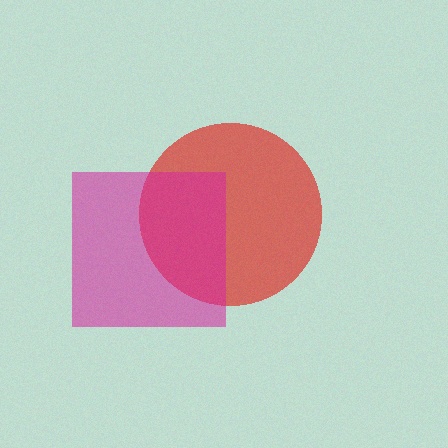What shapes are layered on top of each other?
The layered shapes are: a red circle, a magenta square.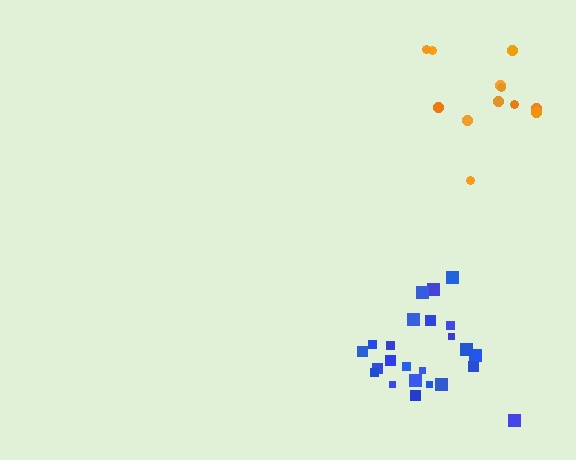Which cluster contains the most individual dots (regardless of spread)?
Blue (24).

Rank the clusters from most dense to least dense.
blue, orange.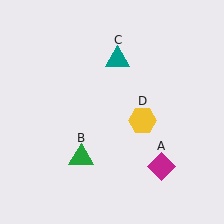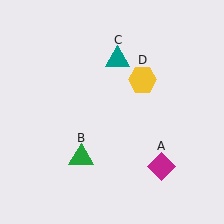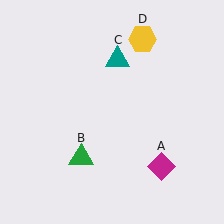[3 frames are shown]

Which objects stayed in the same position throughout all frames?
Magenta diamond (object A) and green triangle (object B) and teal triangle (object C) remained stationary.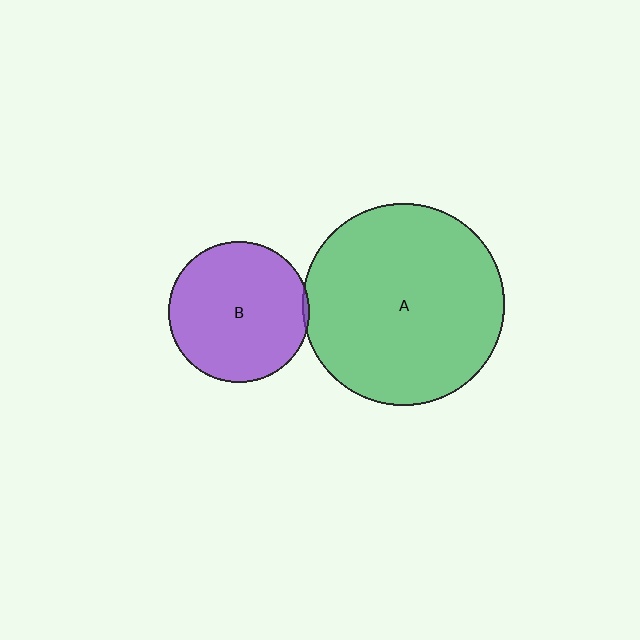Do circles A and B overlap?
Yes.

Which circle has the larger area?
Circle A (green).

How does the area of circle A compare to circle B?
Approximately 2.1 times.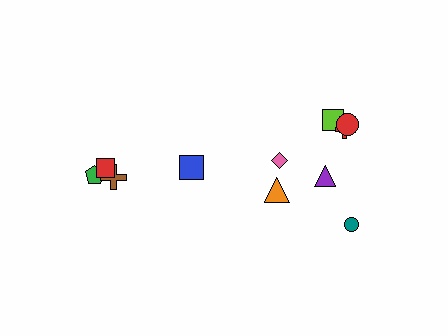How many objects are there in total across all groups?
There are 11 objects.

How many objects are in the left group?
There are 4 objects.